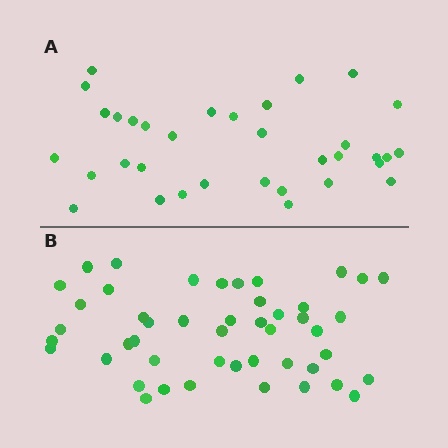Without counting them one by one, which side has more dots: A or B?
Region B (the bottom region) has more dots.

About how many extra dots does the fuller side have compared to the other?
Region B has approximately 15 more dots than region A.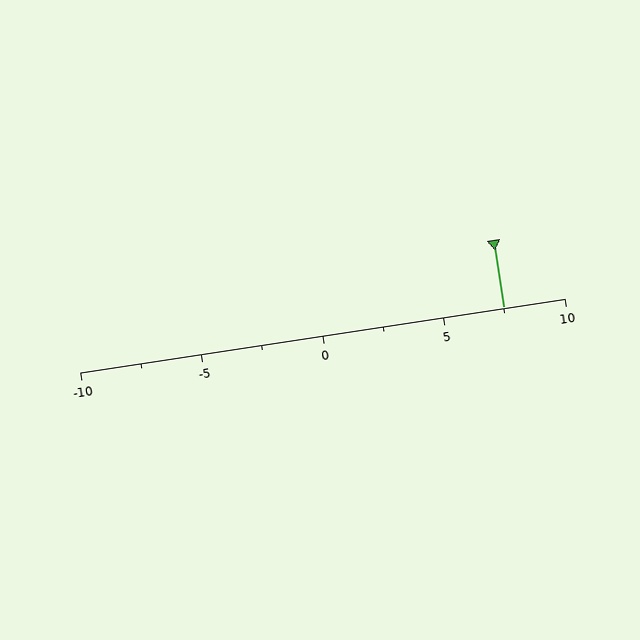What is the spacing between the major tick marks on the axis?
The major ticks are spaced 5 apart.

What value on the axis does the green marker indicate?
The marker indicates approximately 7.5.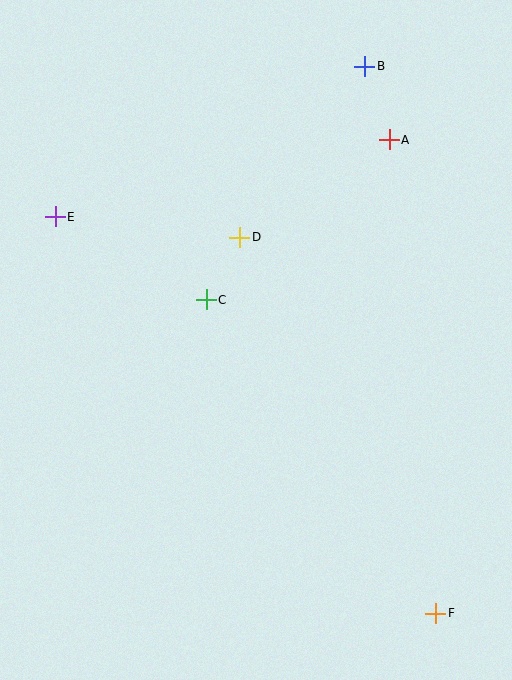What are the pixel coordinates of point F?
Point F is at (436, 613).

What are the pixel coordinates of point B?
Point B is at (365, 66).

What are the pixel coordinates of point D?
Point D is at (240, 238).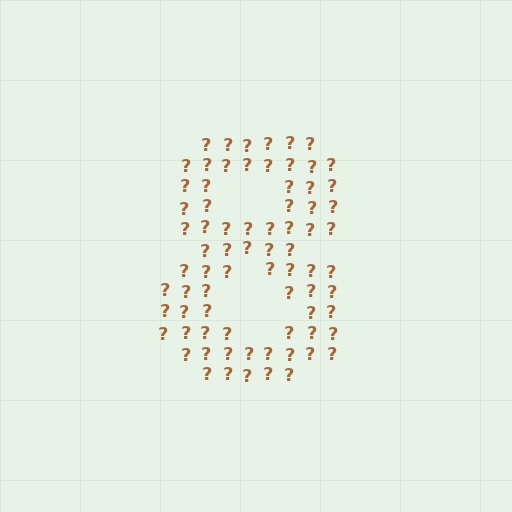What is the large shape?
The large shape is the digit 8.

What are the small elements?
The small elements are question marks.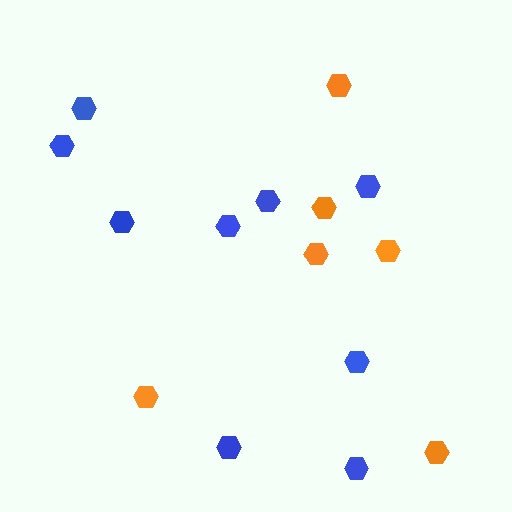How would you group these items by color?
There are 2 groups: one group of blue hexagons (9) and one group of orange hexagons (6).